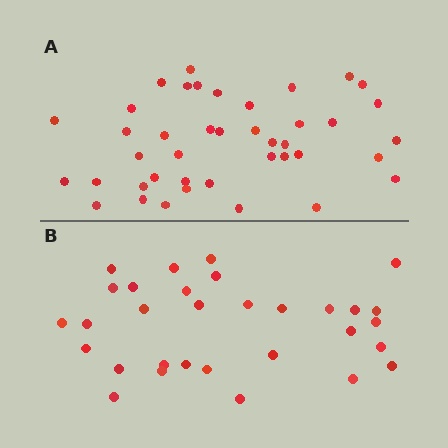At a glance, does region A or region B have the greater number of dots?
Region A (the top region) has more dots.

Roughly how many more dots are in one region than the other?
Region A has roughly 10 or so more dots than region B.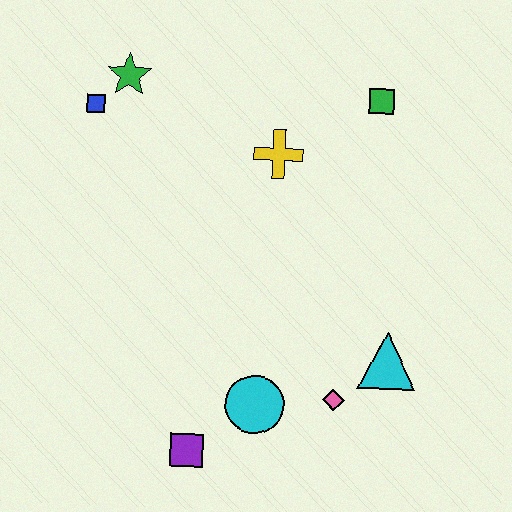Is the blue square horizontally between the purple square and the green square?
No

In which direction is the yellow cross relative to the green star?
The yellow cross is to the right of the green star.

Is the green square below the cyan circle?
No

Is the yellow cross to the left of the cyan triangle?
Yes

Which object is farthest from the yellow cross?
The purple square is farthest from the yellow cross.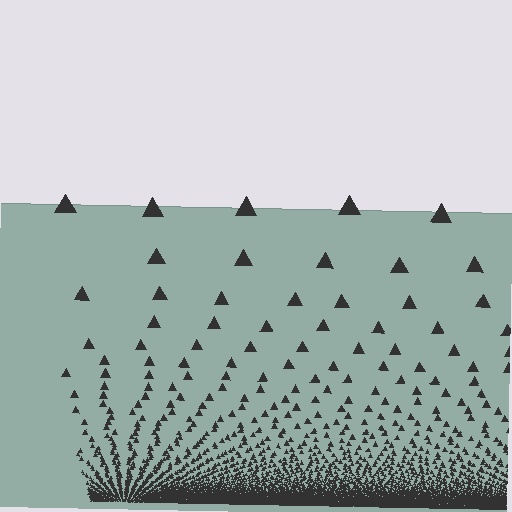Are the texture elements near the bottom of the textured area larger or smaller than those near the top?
Smaller. The gradient is inverted — elements near the bottom are smaller and denser.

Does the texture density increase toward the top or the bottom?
Density increases toward the bottom.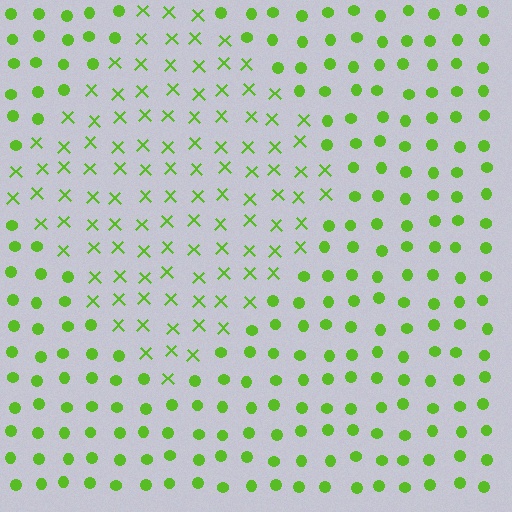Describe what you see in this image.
The image is filled with small lime elements arranged in a uniform grid. A diamond-shaped region contains X marks, while the surrounding area contains circles. The boundary is defined purely by the change in element shape.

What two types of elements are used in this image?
The image uses X marks inside the diamond region and circles outside it.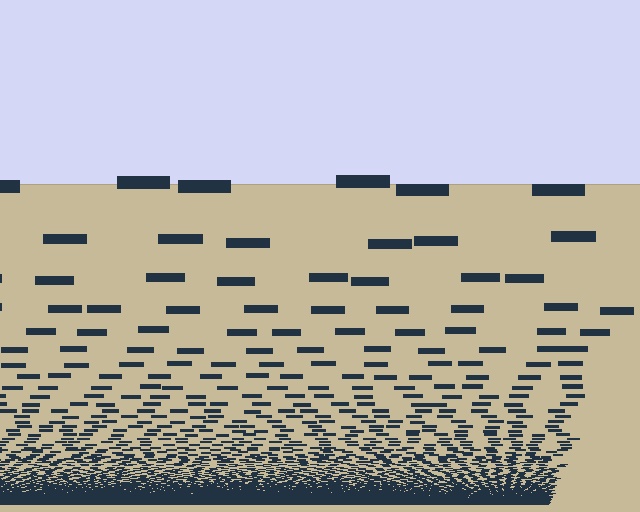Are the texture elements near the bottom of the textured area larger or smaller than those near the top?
Smaller. The gradient is inverted — elements near the bottom are smaller and denser.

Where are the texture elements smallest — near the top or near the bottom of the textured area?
Near the bottom.